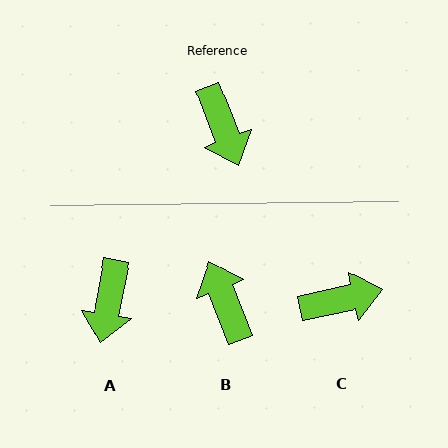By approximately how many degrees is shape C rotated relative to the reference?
Approximately 81 degrees counter-clockwise.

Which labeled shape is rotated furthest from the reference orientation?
B, about 180 degrees away.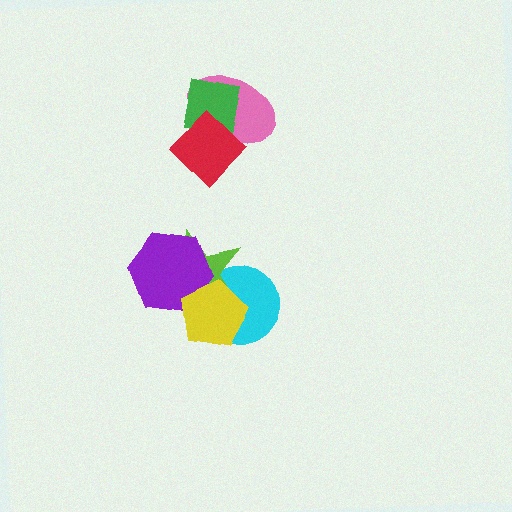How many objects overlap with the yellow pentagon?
3 objects overlap with the yellow pentagon.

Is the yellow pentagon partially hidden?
No, no other shape covers it.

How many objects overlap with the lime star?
3 objects overlap with the lime star.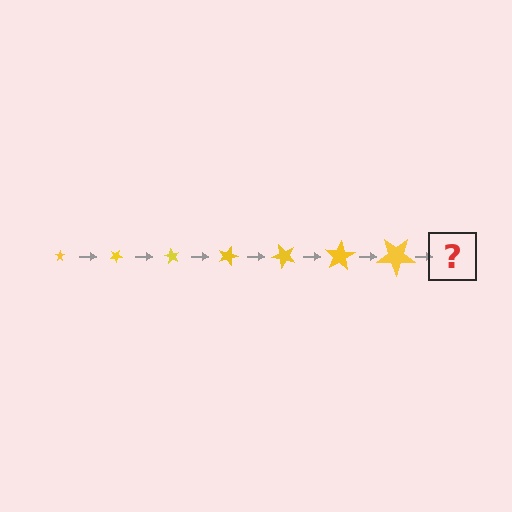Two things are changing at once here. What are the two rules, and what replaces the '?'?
The two rules are that the star grows larger each step and it rotates 30 degrees each step. The '?' should be a star, larger than the previous one and rotated 210 degrees from the start.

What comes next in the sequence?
The next element should be a star, larger than the previous one and rotated 210 degrees from the start.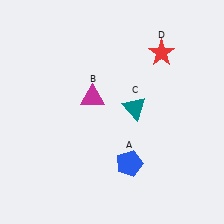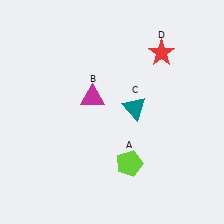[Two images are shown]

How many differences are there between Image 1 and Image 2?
There is 1 difference between the two images.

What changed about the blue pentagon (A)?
In Image 1, A is blue. In Image 2, it changed to lime.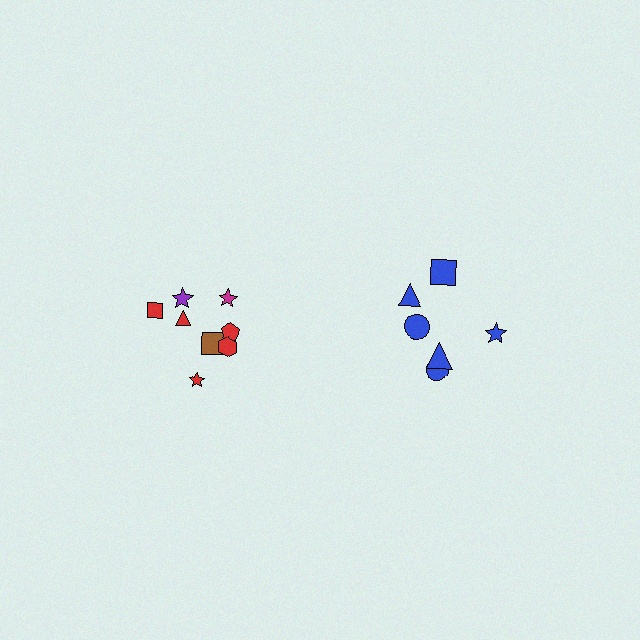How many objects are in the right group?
There are 6 objects.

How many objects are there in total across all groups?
There are 14 objects.